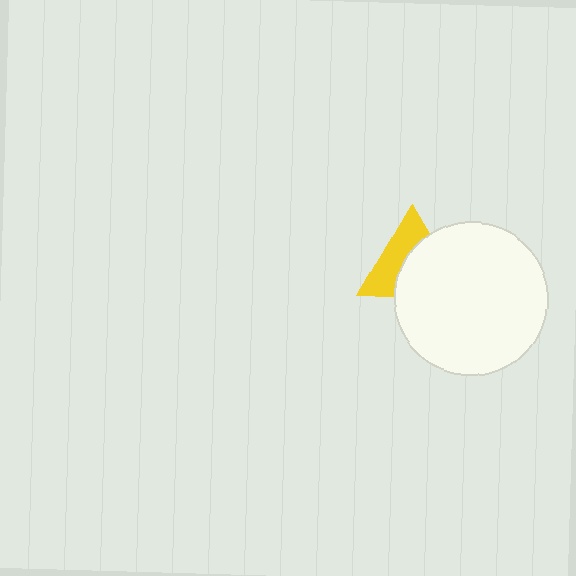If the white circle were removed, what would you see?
You would see the complete yellow triangle.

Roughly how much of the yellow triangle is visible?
About half of it is visible (roughly 47%).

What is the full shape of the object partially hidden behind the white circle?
The partially hidden object is a yellow triangle.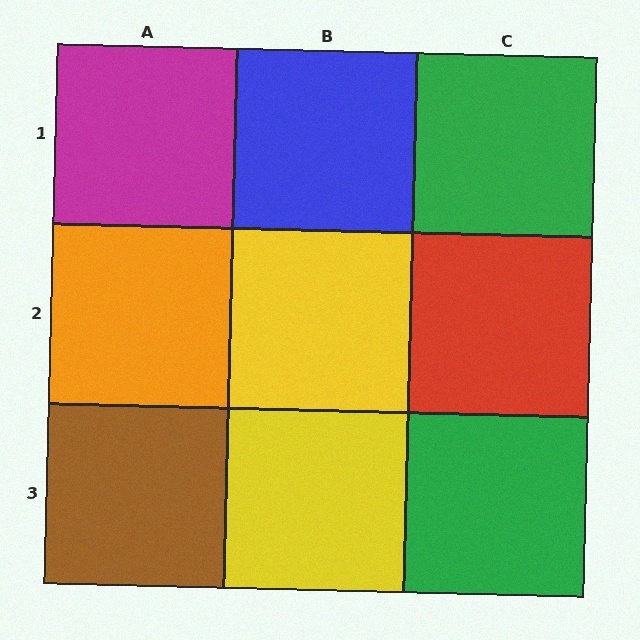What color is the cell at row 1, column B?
Blue.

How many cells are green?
2 cells are green.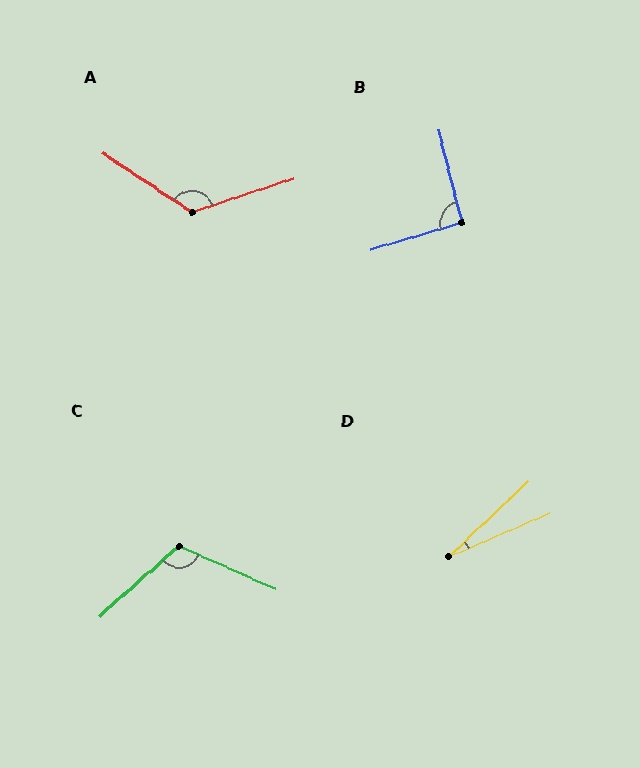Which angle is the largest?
A, at approximately 128 degrees.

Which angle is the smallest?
D, at approximately 20 degrees.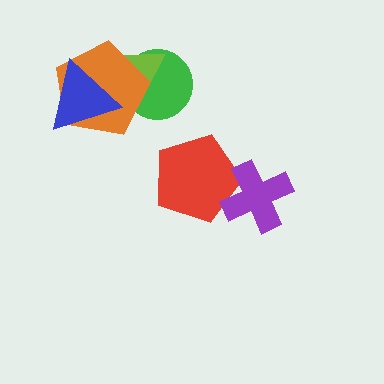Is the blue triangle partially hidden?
No, no other shape covers it.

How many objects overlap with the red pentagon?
1 object overlaps with the red pentagon.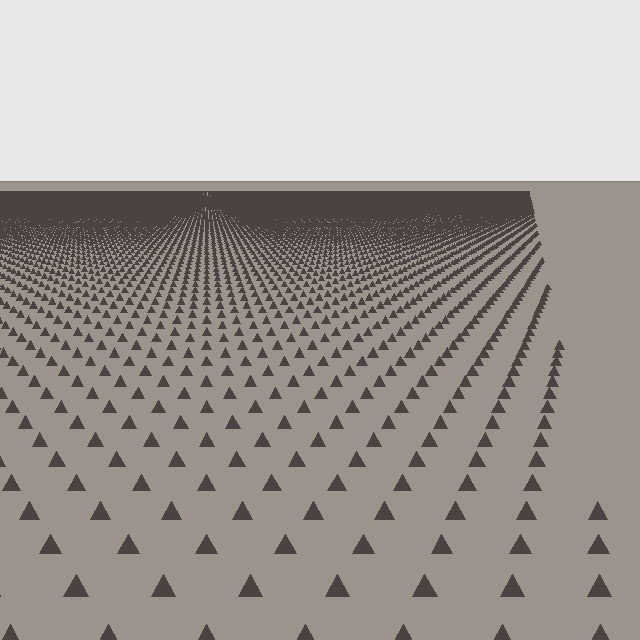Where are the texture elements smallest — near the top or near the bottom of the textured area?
Near the top.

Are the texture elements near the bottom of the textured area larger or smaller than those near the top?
Larger. Near the bottom, elements are closer to the viewer and appear at a bigger on-screen size.